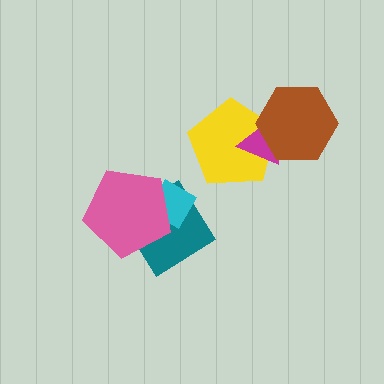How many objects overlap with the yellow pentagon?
2 objects overlap with the yellow pentagon.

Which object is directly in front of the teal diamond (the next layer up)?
The cyan diamond is directly in front of the teal diamond.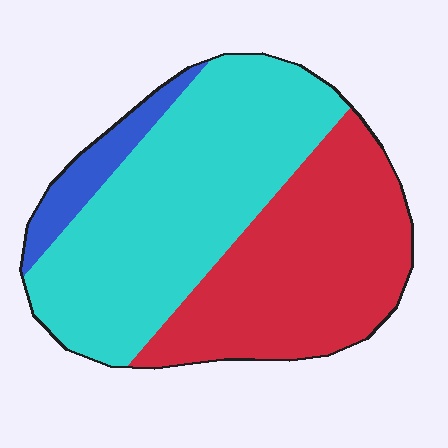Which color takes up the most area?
Cyan, at roughly 50%.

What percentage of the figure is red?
Red covers about 40% of the figure.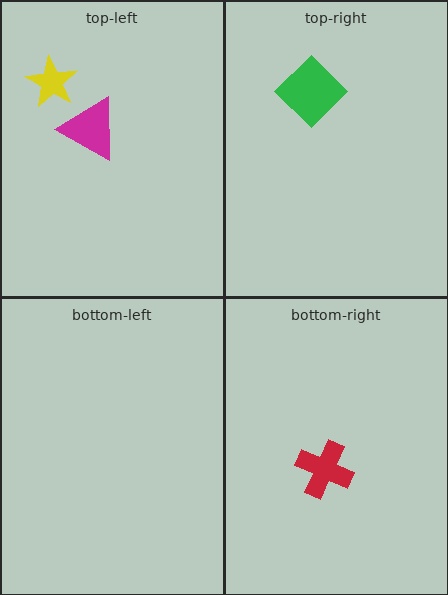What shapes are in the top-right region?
The green diamond.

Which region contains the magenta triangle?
The top-left region.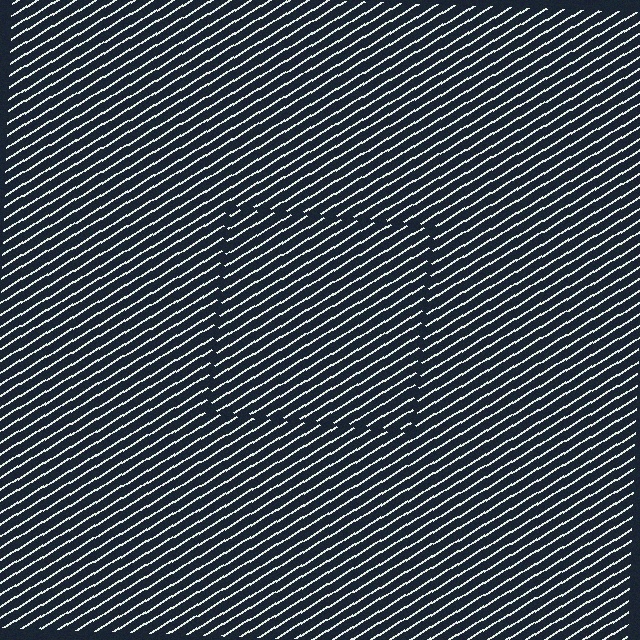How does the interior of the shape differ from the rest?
The interior of the shape contains the same grating, shifted by half a period — the contour is defined by the phase discontinuity where line-ends from the inner and outer gratings abut.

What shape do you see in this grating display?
An illusory square. The interior of the shape contains the same grating, shifted by half a period — the contour is defined by the phase discontinuity where line-ends from the inner and outer gratings abut.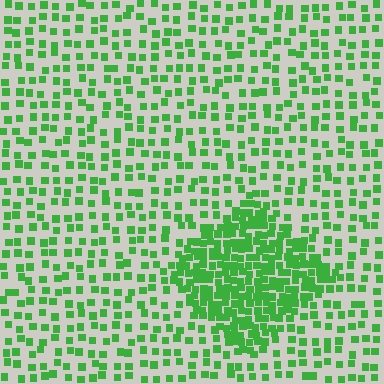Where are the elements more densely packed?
The elements are more densely packed inside the diamond boundary.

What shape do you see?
I see a diamond.